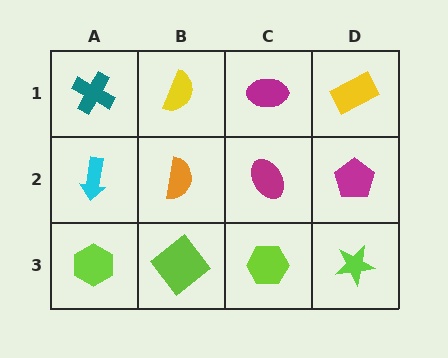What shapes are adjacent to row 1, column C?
A magenta ellipse (row 2, column C), a yellow semicircle (row 1, column B), a yellow rectangle (row 1, column D).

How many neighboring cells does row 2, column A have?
3.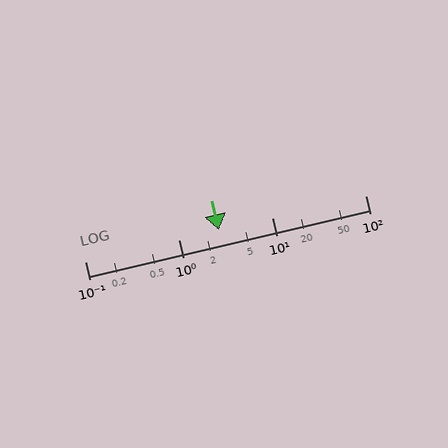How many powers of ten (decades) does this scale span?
The scale spans 3 decades, from 0.1 to 100.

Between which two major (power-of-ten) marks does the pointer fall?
The pointer is between 1 and 10.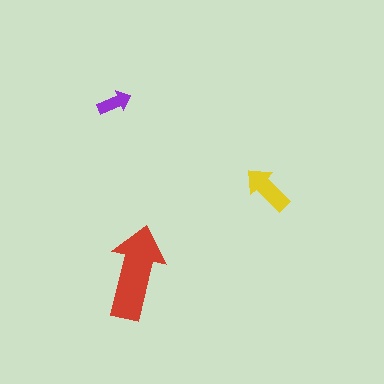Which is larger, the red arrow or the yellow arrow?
The red one.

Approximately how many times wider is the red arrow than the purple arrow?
About 2.5 times wider.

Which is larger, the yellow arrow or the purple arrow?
The yellow one.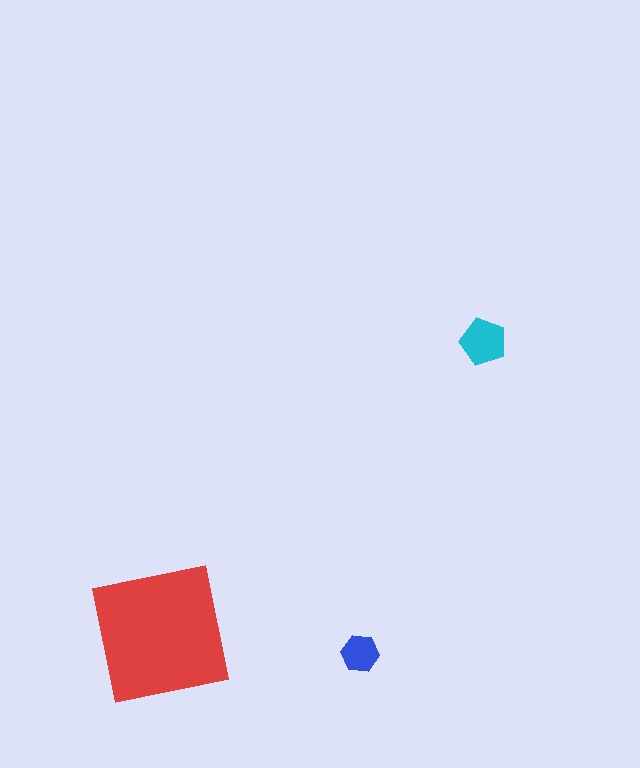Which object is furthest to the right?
The cyan pentagon is rightmost.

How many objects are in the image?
There are 3 objects in the image.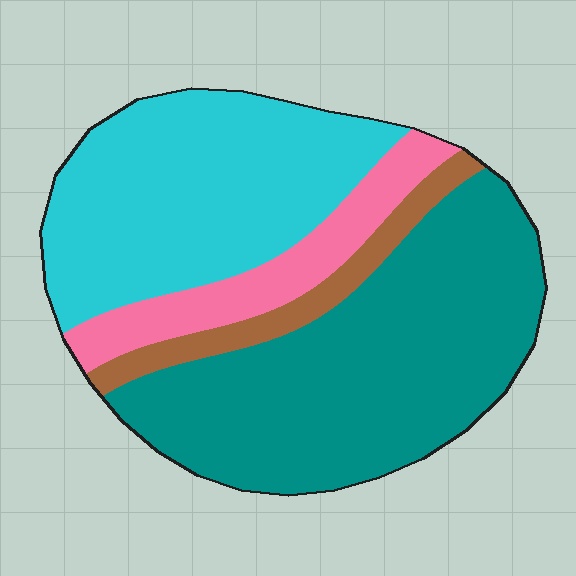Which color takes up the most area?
Teal, at roughly 45%.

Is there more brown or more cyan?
Cyan.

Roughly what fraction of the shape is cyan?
Cyan takes up about one third (1/3) of the shape.